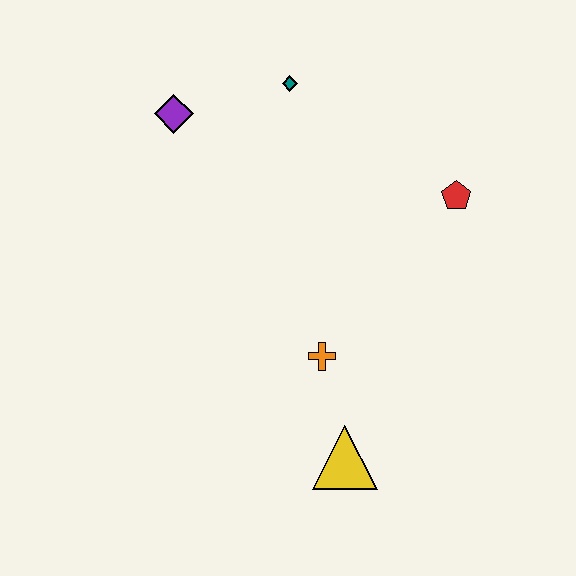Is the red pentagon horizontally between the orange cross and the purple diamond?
No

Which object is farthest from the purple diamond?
The yellow triangle is farthest from the purple diamond.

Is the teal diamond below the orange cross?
No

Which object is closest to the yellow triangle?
The orange cross is closest to the yellow triangle.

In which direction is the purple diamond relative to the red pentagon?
The purple diamond is to the left of the red pentagon.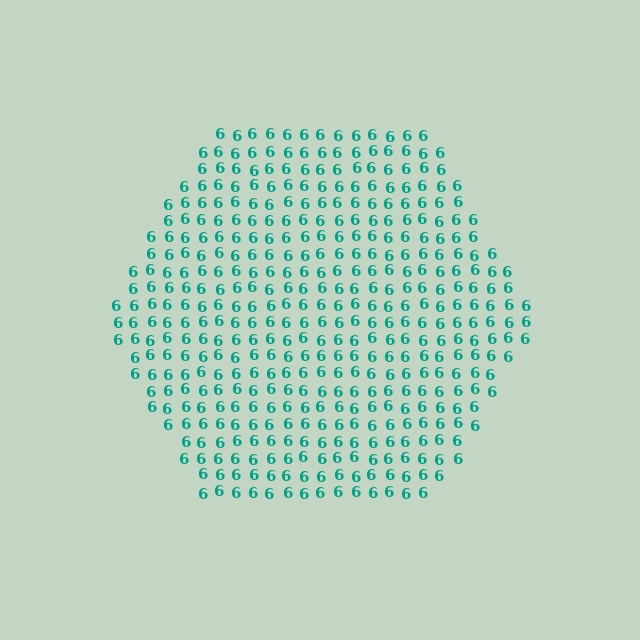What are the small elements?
The small elements are digit 6's.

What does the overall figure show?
The overall figure shows a hexagon.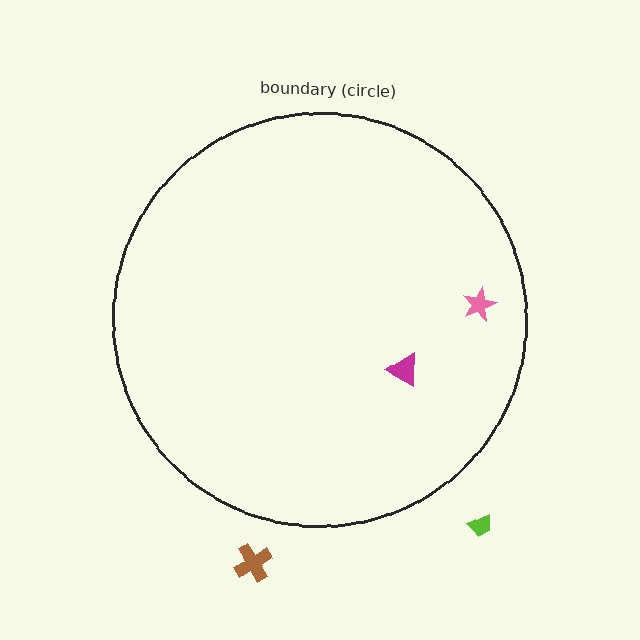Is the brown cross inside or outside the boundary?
Outside.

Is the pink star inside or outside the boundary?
Inside.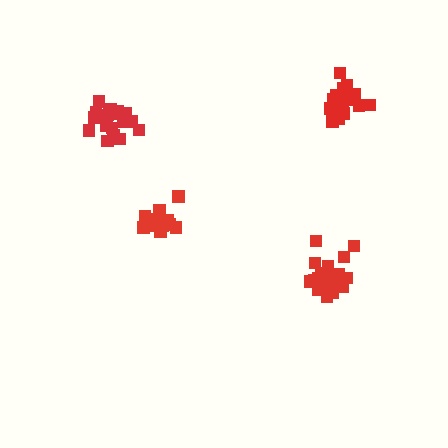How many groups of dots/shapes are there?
There are 4 groups.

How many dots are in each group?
Group 1: 21 dots, Group 2: 18 dots, Group 3: 16 dots, Group 4: 21 dots (76 total).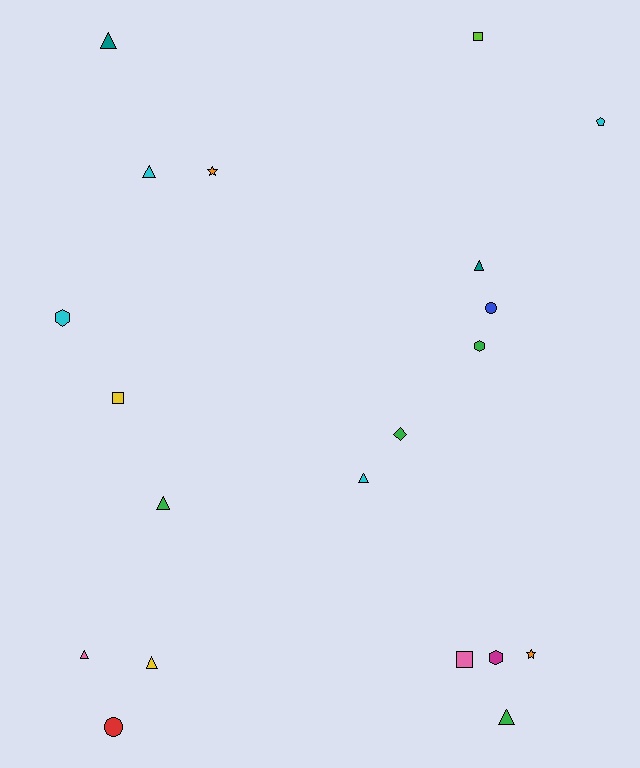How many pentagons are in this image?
There is 1 pentagon.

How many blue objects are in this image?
There is 1 blue object.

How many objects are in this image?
There are 20 objects.